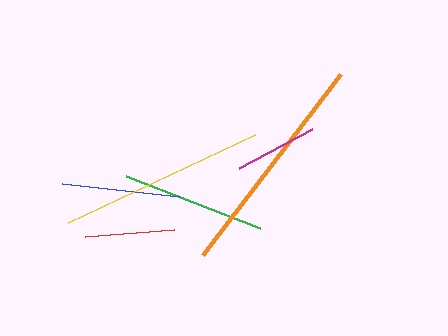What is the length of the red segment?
The red segment is approximately 90 pixels long.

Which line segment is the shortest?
The magenta line is the shortest at approximately 82 pixels.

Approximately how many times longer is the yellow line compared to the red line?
The yellow line is approximately 2.3 times the length of the red line.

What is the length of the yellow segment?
The yellow segment is approximately 206 pixels long.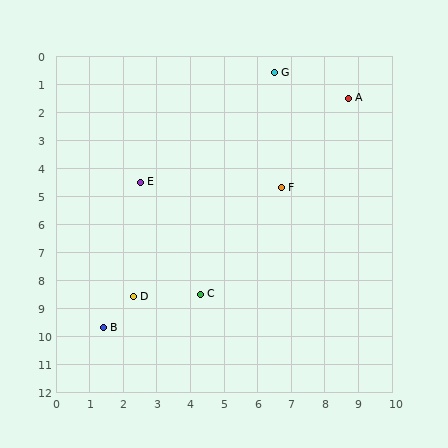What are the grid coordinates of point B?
Point B is at approximately (1.4, 9.7).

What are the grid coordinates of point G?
Point G is at approximately (6.5, 0.6).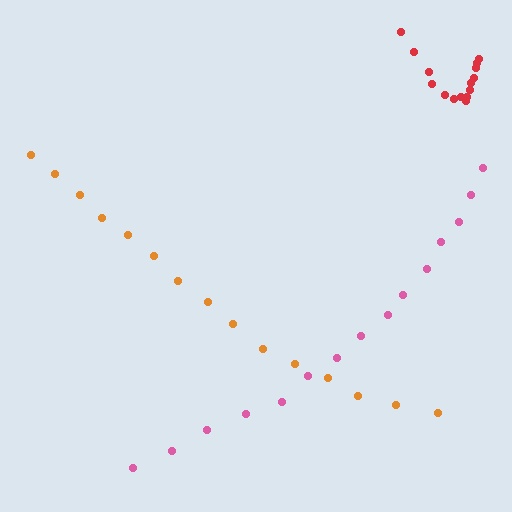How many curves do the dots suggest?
There are 3 distinct paths.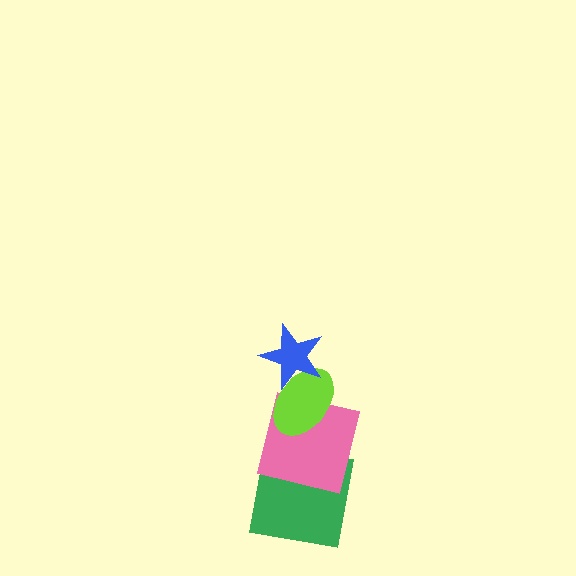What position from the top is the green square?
The green square is 4th from the top.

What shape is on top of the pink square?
The lime ellipse is on top of the pink square.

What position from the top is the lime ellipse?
The lime ellipse is 2nd from the top.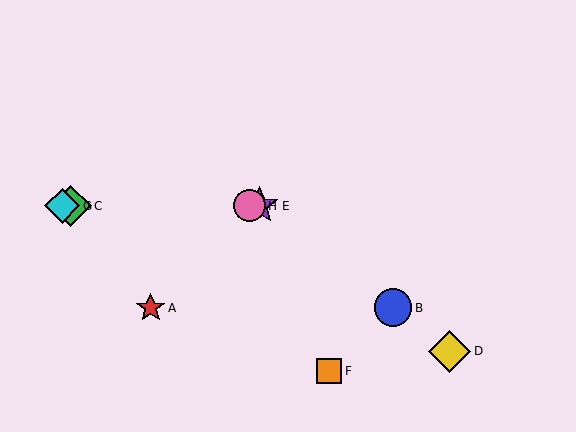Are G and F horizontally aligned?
No, G is at y≈206 and F is at y≈371.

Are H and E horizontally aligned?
Yes, both are at y≈206.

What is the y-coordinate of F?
Object F is at y≈371.